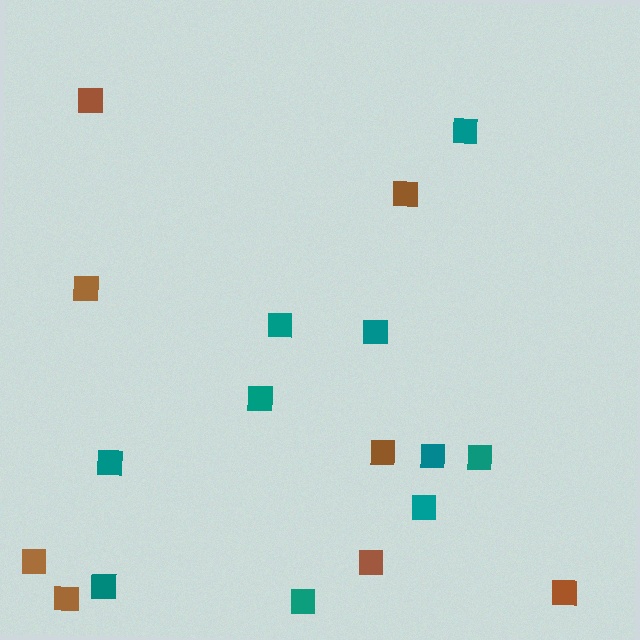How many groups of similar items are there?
There are 2 groups: one group of brown squares (8) and one group of teal squares (10).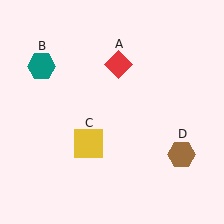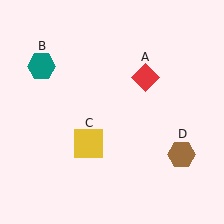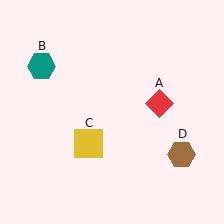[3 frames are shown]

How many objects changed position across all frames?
1 object changed position: red diamond (object A).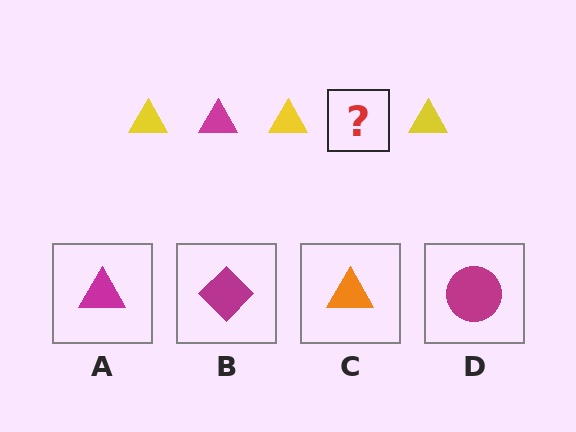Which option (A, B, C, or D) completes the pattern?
A.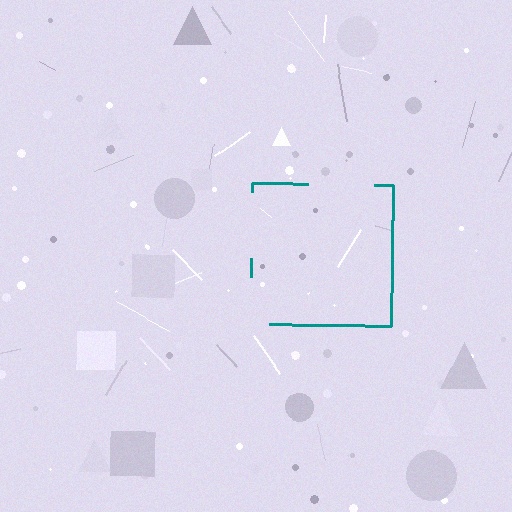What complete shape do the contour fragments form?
The contour fragments form a square.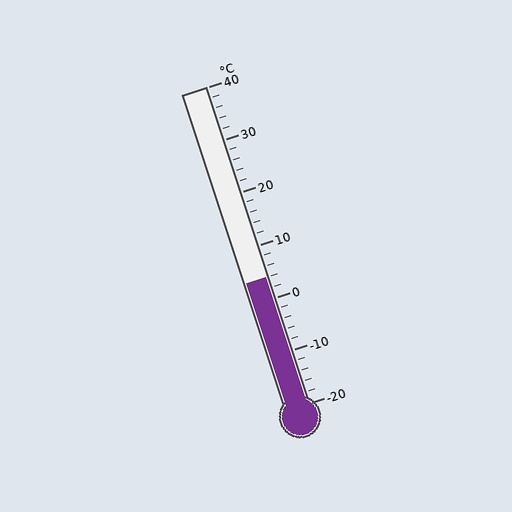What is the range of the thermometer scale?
The thermometer scale ranges from -20°C to 40°C.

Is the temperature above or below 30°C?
The temperature is below 30°C.